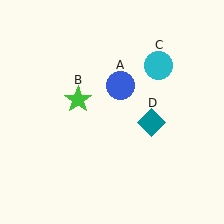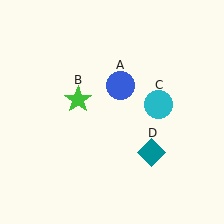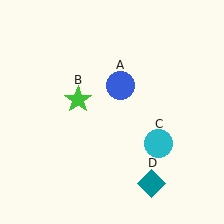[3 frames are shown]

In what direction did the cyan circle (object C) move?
The cyan circle (object C) moved down.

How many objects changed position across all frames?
2 objects changed position: cyan circle (object C), teal diamond (object D).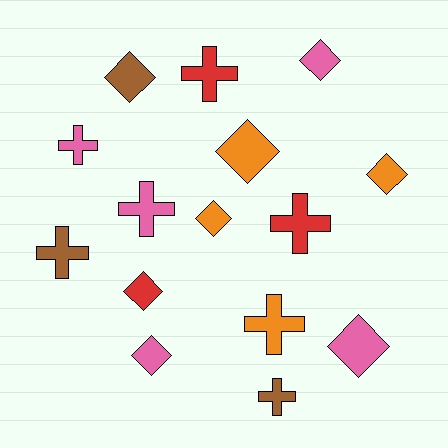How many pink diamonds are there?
There are 3 pink diamonds.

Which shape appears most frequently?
Diamond, with 8 objects.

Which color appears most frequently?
Pink, with 5 objects.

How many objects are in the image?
There are 15 objects.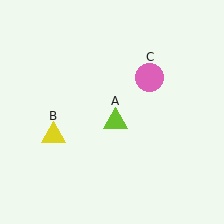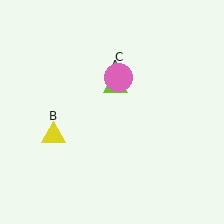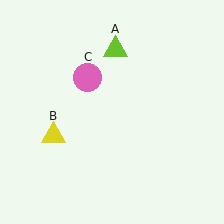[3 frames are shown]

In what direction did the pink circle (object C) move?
The pink circle (object C) moved left.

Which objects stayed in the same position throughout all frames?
Yellow triangle (object B) remained stationary.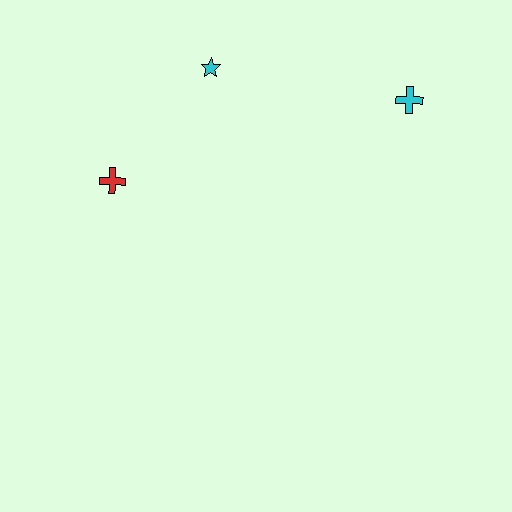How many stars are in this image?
There is 1 star.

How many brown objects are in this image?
There are no brown objects.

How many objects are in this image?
There are 3 objects.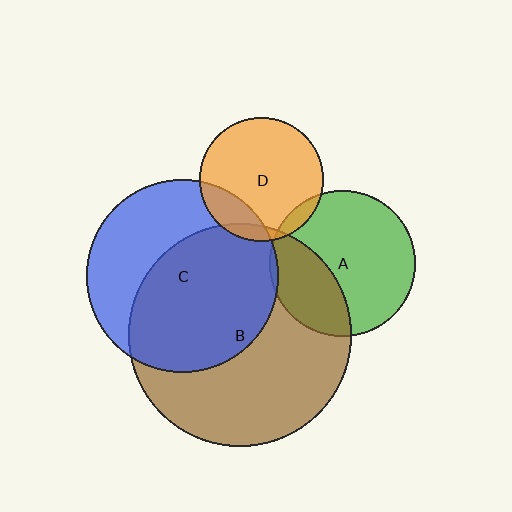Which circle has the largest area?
Circle B (brown).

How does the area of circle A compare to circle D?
Approximately 1.4 times.